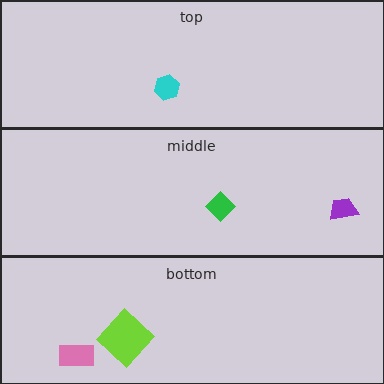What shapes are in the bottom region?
The pink rectangle, the lime diamond.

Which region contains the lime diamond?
The bottom region.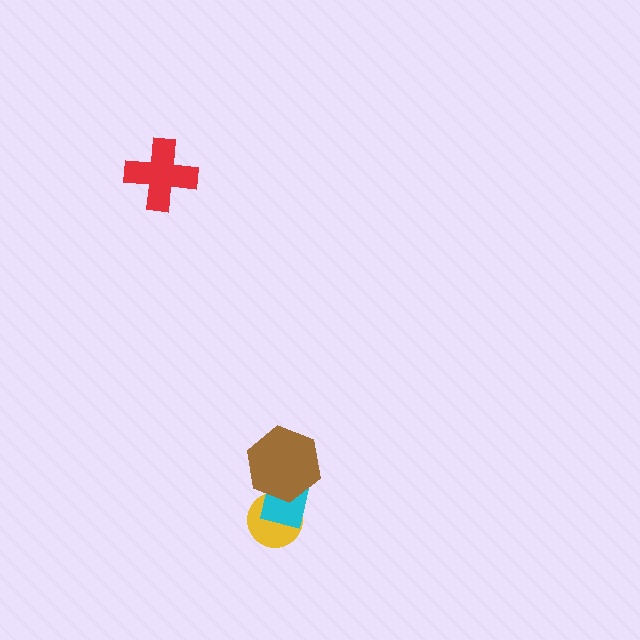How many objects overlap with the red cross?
0 objects overlap with the red cross.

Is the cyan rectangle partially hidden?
Yes, it is partially covered by another shape.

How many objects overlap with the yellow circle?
2 objects overlap with the yellow circle.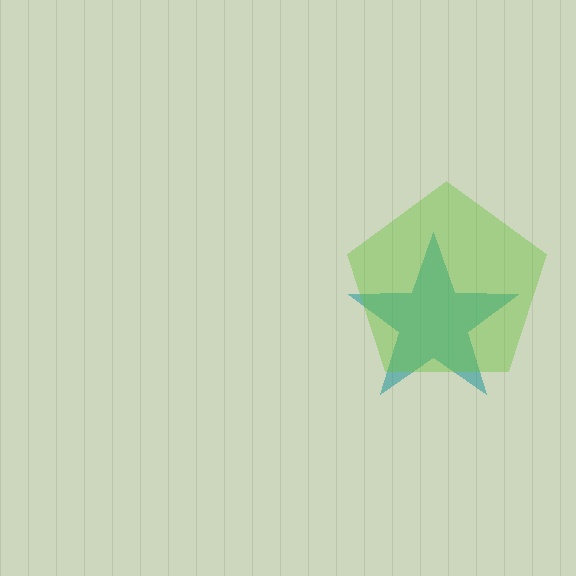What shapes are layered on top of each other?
The layered shapes are: a teal star, a lime pentagon.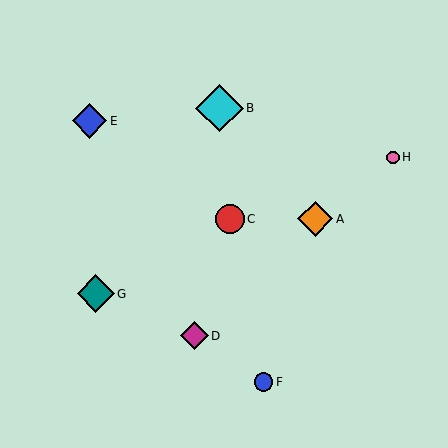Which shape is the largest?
The cyan diamond (labeled B) is the largest.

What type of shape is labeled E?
Shape E is a blue diamond.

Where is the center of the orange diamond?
The center of the orange diamond is at (315, 219).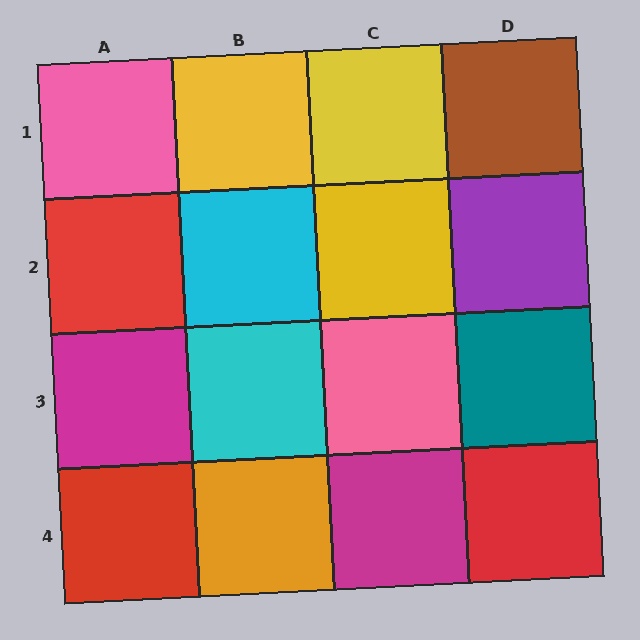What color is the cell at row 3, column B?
Cyan.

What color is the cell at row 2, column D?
Purple.